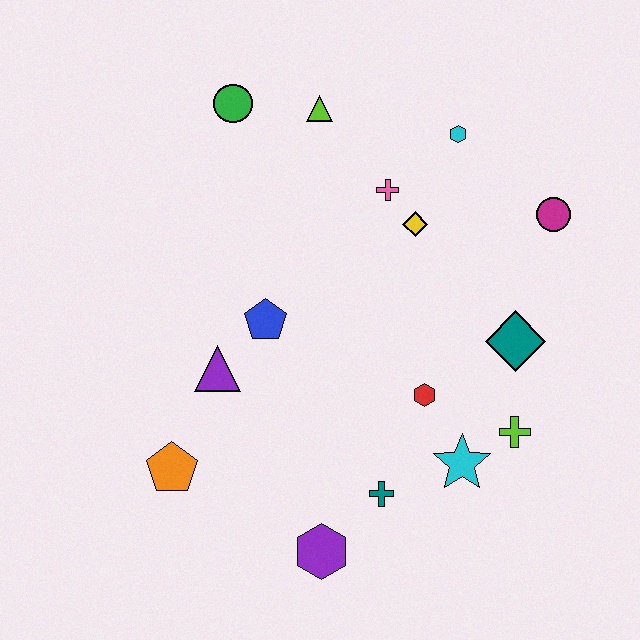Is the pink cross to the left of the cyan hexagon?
Yes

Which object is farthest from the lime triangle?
The purple hexagon is farthest from the lime triangle.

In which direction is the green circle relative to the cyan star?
The green circle is above the cyan star.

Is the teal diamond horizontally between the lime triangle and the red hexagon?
No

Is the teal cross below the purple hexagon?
No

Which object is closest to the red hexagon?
The cyan star is closest to the red hexagon.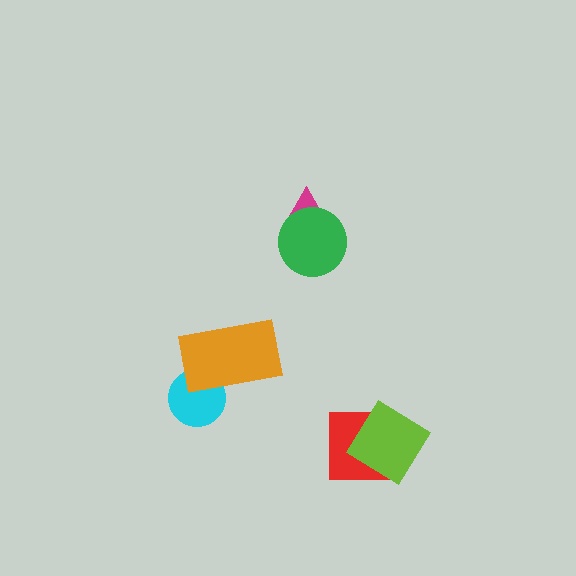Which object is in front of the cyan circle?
The orange rectangle is in front of the cyan circle.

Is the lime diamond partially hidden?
No, no other shape covers it.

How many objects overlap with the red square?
1 object overlaps with the red square.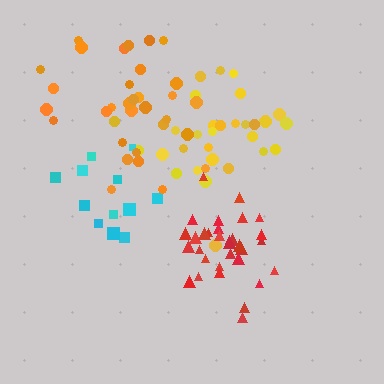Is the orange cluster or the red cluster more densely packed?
Red.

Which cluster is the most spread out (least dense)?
Yellow.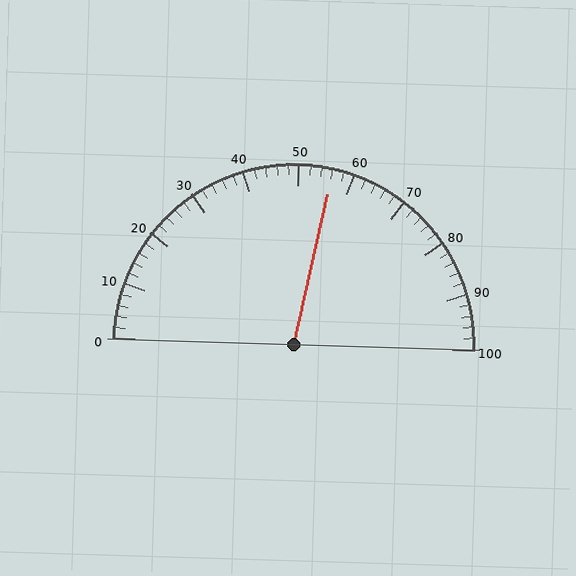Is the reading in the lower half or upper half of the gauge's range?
The reading is in the upper half of the range (0 to 100).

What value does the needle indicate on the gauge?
The needle indicates approximately 56.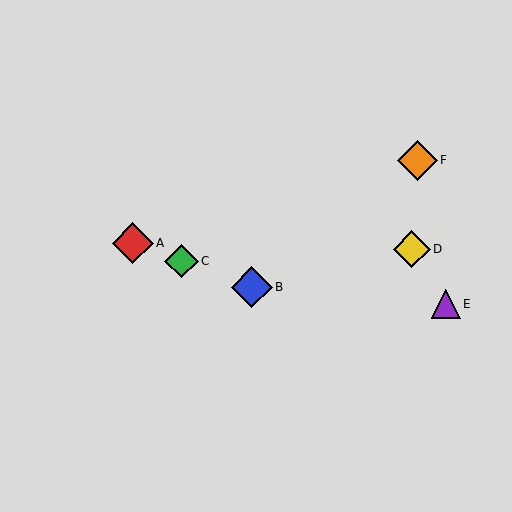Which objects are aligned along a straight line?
Objects A, B, C are aligned along a straight line.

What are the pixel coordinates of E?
Object E is at (446, 304).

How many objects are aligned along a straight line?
3 objects (A, B, C) are aligned along a straight line.